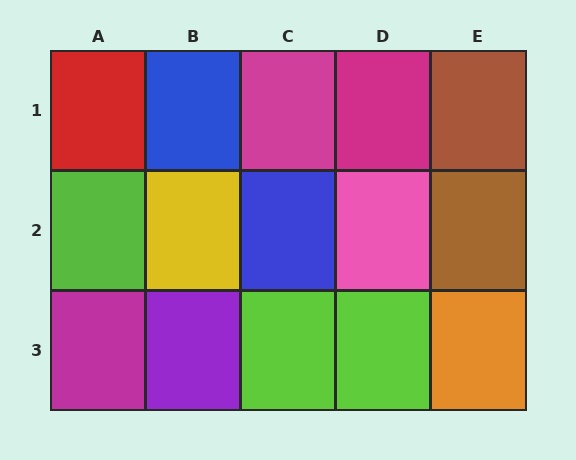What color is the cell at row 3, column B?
Purple.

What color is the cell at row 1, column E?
Brown.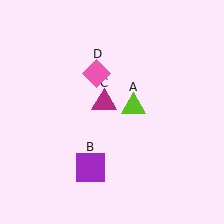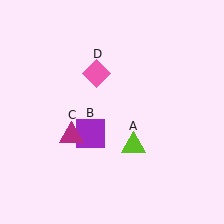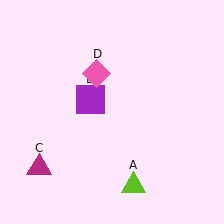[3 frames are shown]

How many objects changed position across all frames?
3 objects changed position: lime triangle (object A), purple square (object B), magenta triangle (object C).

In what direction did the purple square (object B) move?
The purple square (object B) moved up.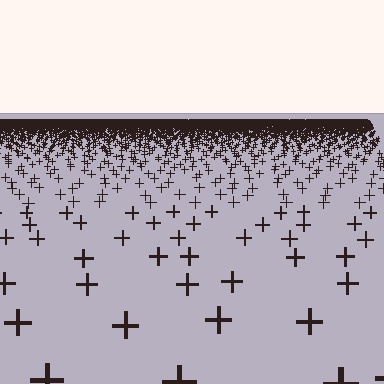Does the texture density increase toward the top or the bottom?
Density increases toward the top.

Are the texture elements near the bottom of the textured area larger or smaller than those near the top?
Larger. Near the bottom, elements are closer to the viewer and appear at a bigger on-screen size.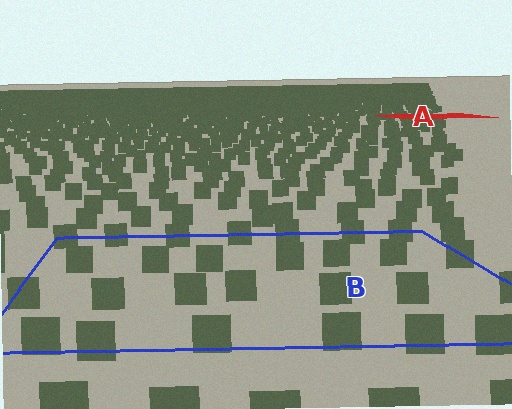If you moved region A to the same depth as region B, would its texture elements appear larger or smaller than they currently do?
They would appear larger. At a closer depth, the same texture elements are projected at a bigger on-screen size.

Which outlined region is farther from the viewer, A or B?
Region A is farther from the viewer — the texture elements inside it appear smaller and more densely packed.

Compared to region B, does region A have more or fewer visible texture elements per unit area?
Region A has more texture elements per unit area — they are packed more densely because it is farther away.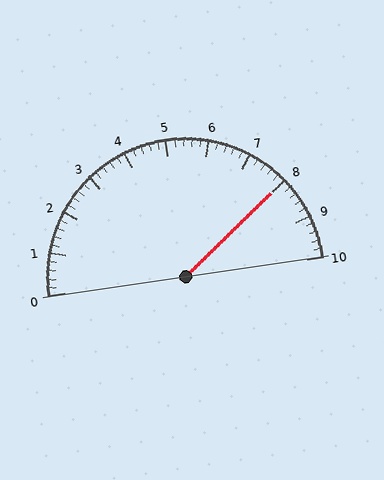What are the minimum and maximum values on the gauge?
The gauge ranges from 0 to 10.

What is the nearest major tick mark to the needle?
The nearest major tick mark is 8.